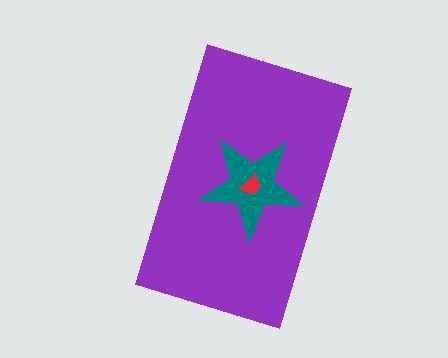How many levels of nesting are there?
3.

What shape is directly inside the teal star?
The red trapezoid.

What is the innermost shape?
The red trapezoid.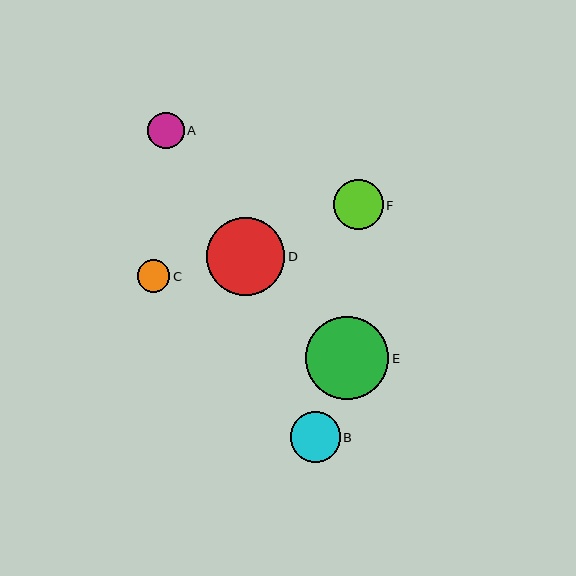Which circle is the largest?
Circle E is the largest with a size of approximately 83 pixels.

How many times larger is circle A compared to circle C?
Circle A is approximately 1.1 times the size of circle C.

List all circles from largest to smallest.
From largest to smallest: E, D, B, F, A, C.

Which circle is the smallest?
Circle C is the smallest with a size of approximately 33 pixels.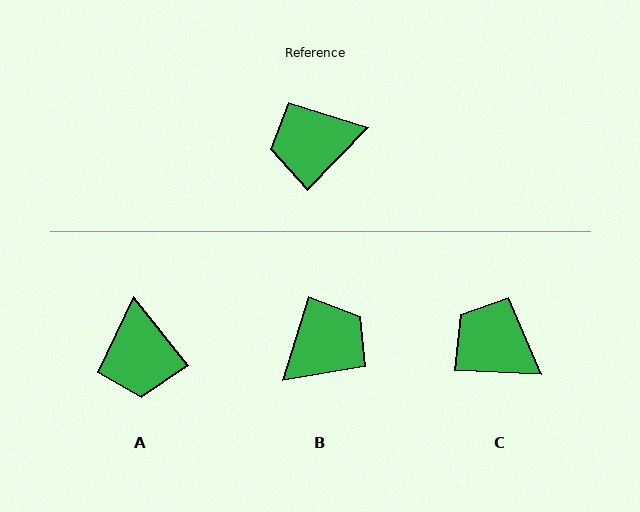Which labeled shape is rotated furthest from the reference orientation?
B, about 153 degrees away.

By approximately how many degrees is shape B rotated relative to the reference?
Approximately 153 degrees clockwise.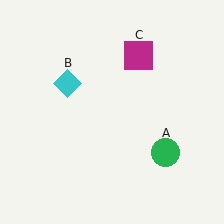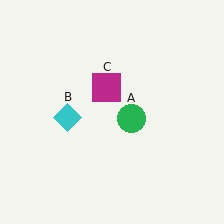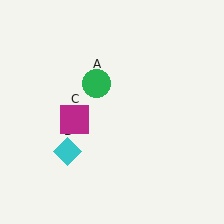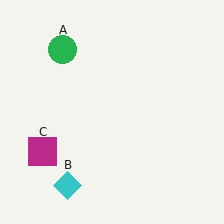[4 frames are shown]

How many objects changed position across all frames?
3 objects changed position: green circle (object A), cyan diamond (object B), magenta square (object C).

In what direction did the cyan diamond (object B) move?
The cyan diamond (object B) moved down.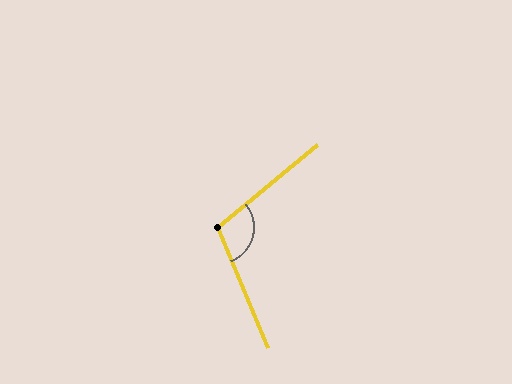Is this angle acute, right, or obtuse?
It is obtuse.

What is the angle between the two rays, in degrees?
Approximately 107 degrees.